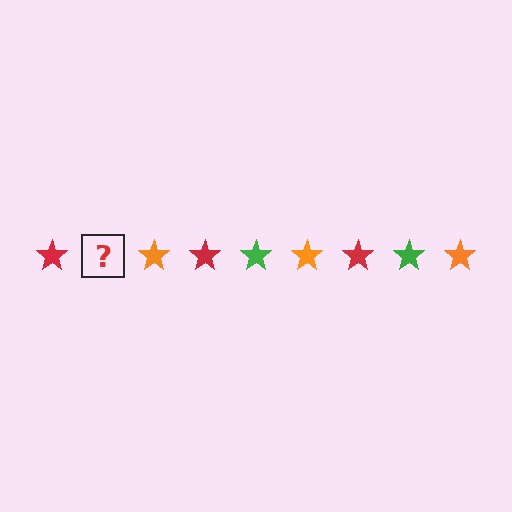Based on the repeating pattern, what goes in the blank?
The blank should be a green star.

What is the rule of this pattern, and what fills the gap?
The rule is that the pattern cycles through red, green, orange stars. The gap should be filled with a green star.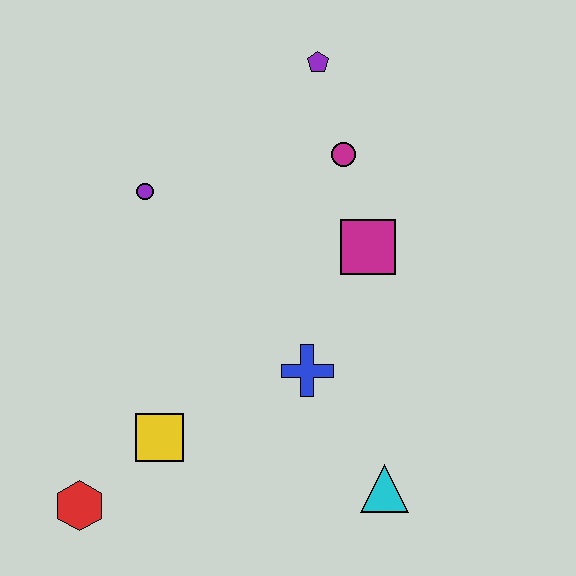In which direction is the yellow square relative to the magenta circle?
The yellow square is below the magenta circle.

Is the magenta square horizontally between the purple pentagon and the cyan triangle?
Yes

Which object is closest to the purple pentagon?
The magenta circle is closest to the purple pentagon.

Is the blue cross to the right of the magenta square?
No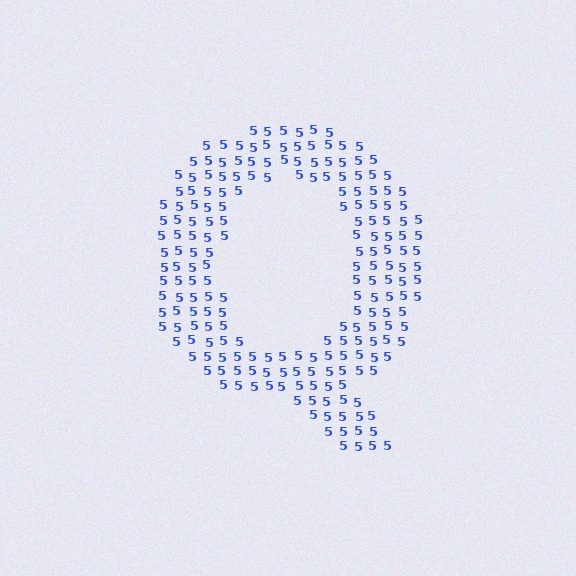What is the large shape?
The large shape is the letter Q.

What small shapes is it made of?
It is made of small digit 5's.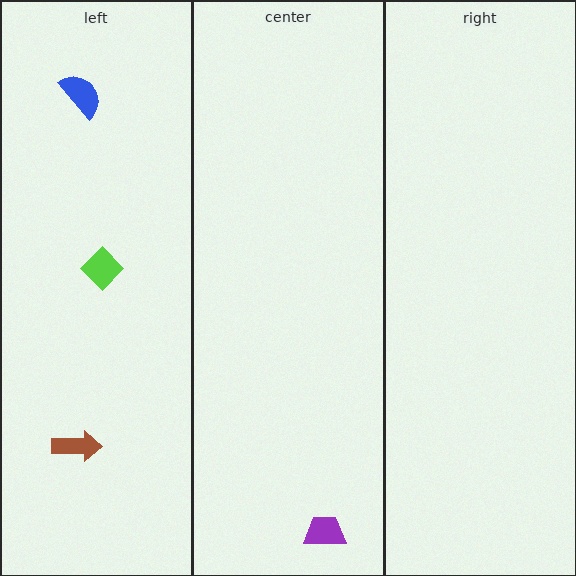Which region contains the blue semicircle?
The left region.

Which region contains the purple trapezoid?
The center region.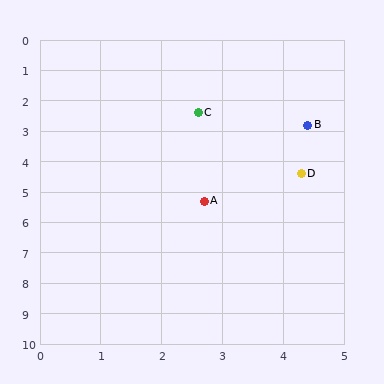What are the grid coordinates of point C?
Point C is at approximately (2.6, 2.4).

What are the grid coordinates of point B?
Point B is at approximately (4.4, 2.8).